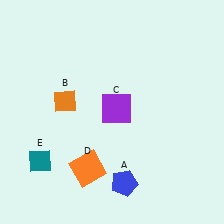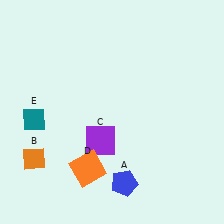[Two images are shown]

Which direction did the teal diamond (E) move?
The teal diamond (E) moved up.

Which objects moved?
The objects that moved are: the orange diamond (B), the purple square (C), the teal diamond (E).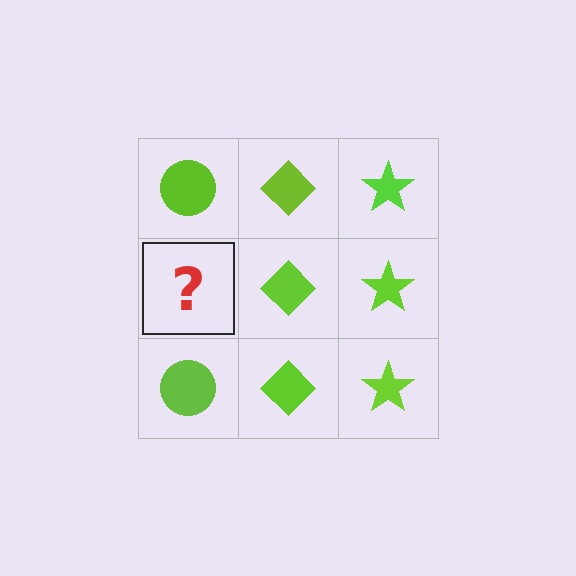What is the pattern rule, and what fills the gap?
The rule is that each column has a consistent shape. The gap should be filled with a lime circle.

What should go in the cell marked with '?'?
The missing cell should contain a lime circle.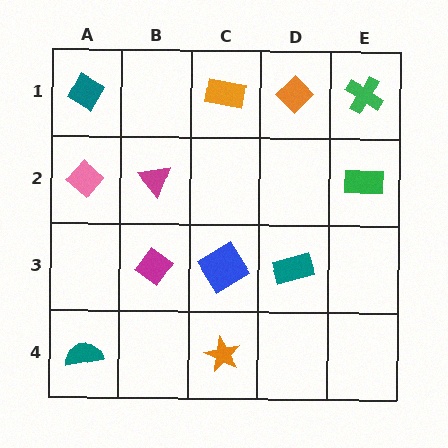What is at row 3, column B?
A magenta diamond.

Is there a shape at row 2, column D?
No, that cell is empty.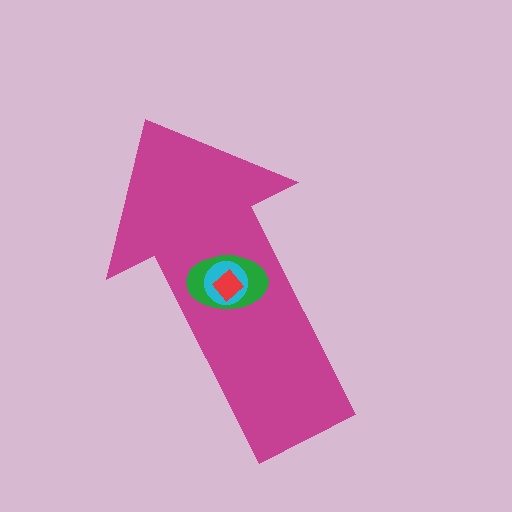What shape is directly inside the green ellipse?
The cyan circle.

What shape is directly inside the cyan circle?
The red diamond.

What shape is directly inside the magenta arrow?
The green ellipse.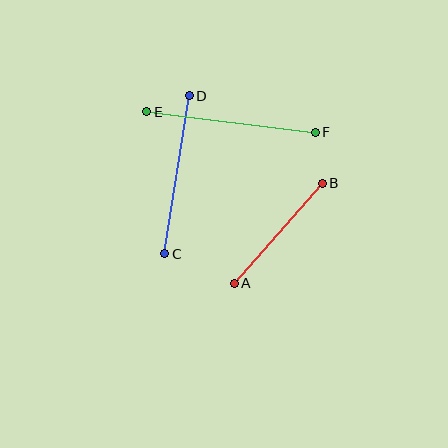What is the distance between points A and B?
The distance is approximately 133 pixels.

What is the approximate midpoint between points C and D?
The midpoint is at approximately (177, 175) pixels.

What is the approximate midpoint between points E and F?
The midpoint is at approximately (231, 122) pixels.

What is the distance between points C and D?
The distance is approximately 160 pixels.